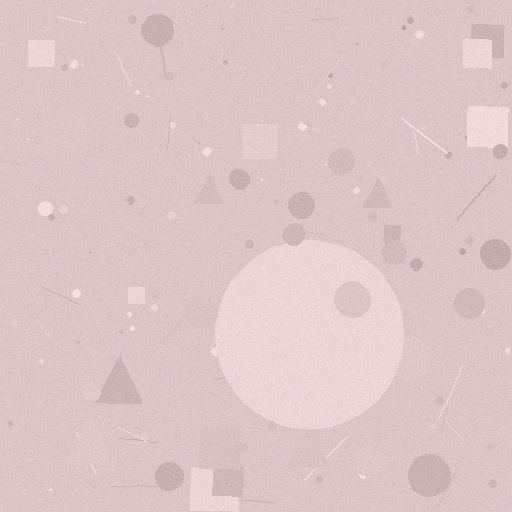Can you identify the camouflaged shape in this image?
The camouflaged shape is a circle.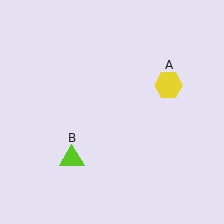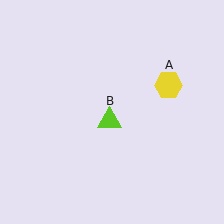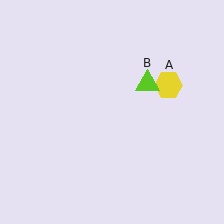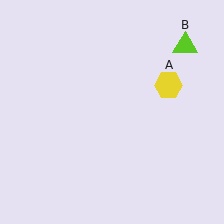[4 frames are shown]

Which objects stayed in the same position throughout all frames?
Yellow hexagon (object A) remained stationary.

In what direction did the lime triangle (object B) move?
The lime triangle (object B) moved up and to the right.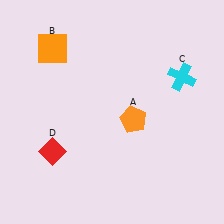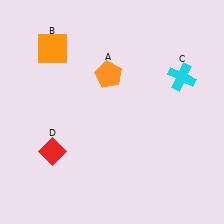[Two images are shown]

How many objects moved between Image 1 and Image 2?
1 object moved between the two images.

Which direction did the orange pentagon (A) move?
The orange pentagon (A) moved up.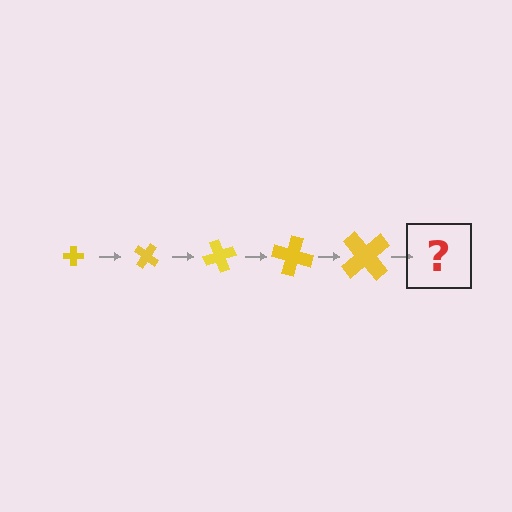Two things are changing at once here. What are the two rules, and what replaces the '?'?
The two rules are that the cross grows larger each step and it rotates 35 degrees each step. The '?' should be a cross, larger than the previous one and rotated 175 degrees from the start.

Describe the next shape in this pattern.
It should be a cross, larger than the previous one and rotated 175 degrees from the start.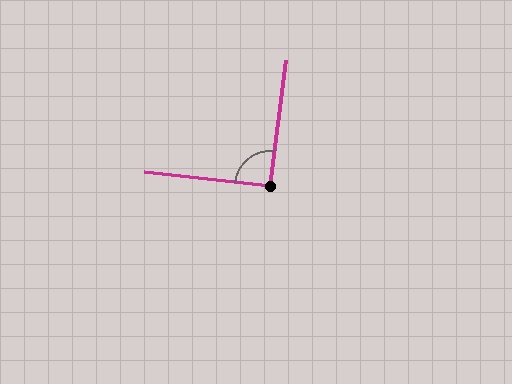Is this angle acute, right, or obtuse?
It is approximately a right angle.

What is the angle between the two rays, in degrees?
Approximately 91 degrees.